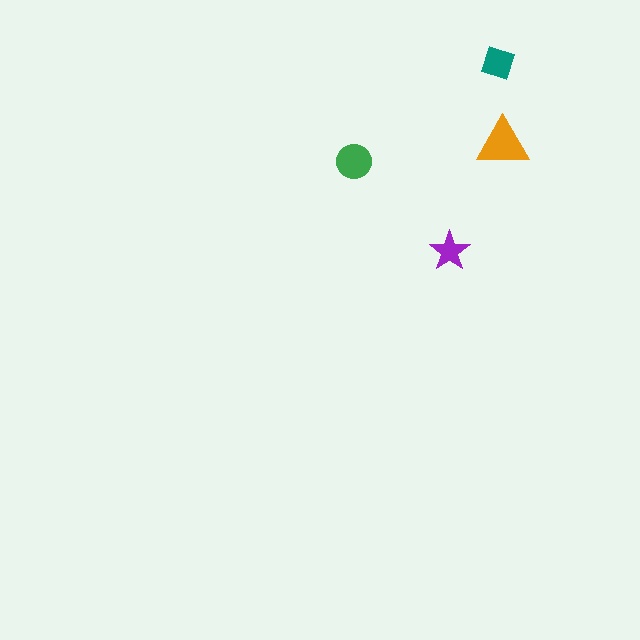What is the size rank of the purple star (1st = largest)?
4th.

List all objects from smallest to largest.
The purple star, the teal square, the green circle, the orange triangle.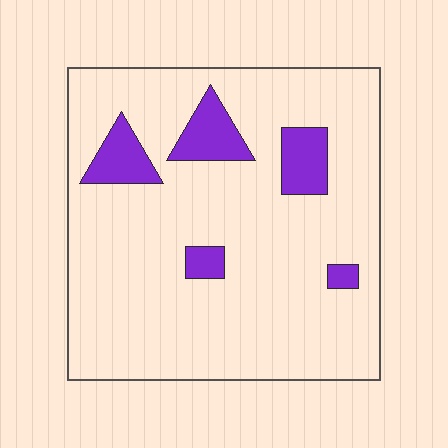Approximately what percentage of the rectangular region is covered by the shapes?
Approximately 10%.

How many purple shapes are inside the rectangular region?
5.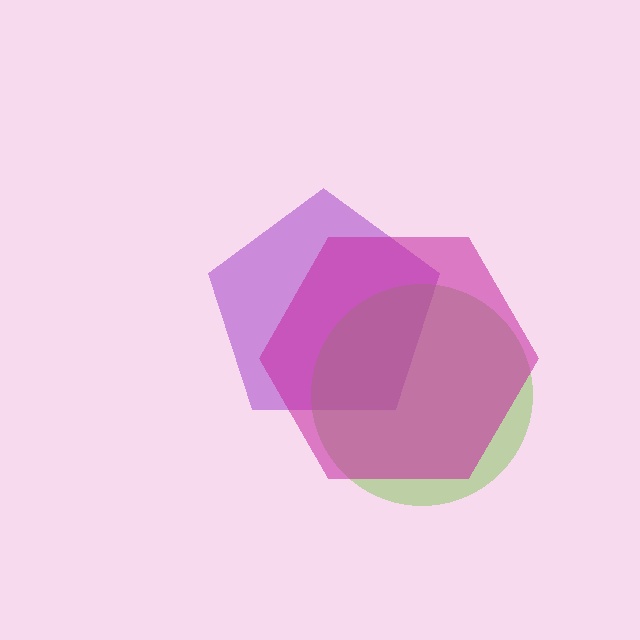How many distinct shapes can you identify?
There are 3 distinct shapes: a purple pentagon, a lime circle, a magenta hexagon.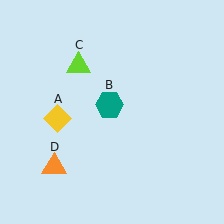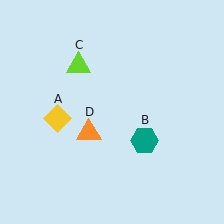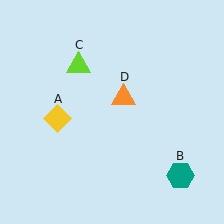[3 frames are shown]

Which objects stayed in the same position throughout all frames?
Yellow diamond (object A) and lime triangle (object C) remained stationary.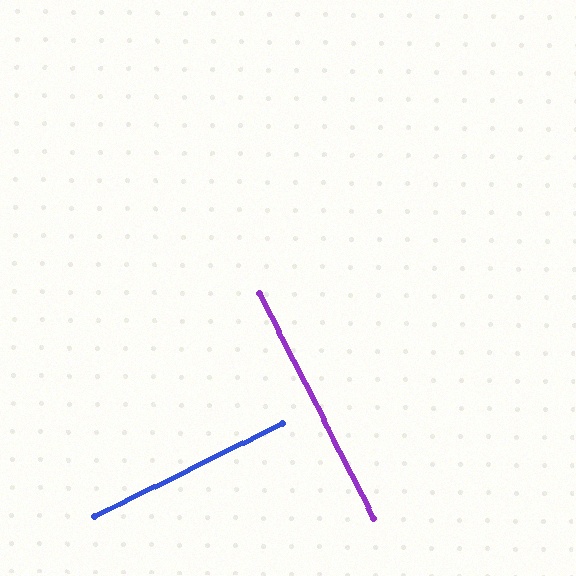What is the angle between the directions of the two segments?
Approximately 89 degrees.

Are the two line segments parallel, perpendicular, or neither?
Perpendicular — they meet at approximately 89°.